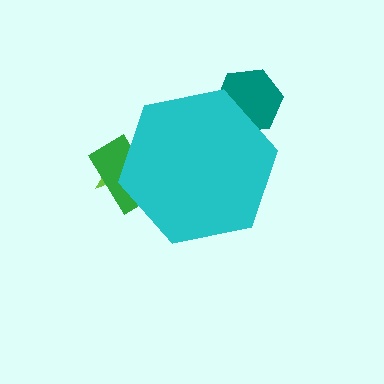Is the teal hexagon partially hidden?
Yes, the teal hexagon is partially hidden behind the cyan hexagon.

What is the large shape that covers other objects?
A cyan hexagon.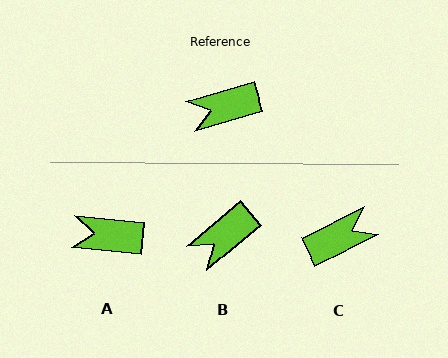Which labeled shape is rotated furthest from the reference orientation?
C, about 170 degrees away.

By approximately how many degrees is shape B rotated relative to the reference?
Approximately 24 degrees counter-clockwise.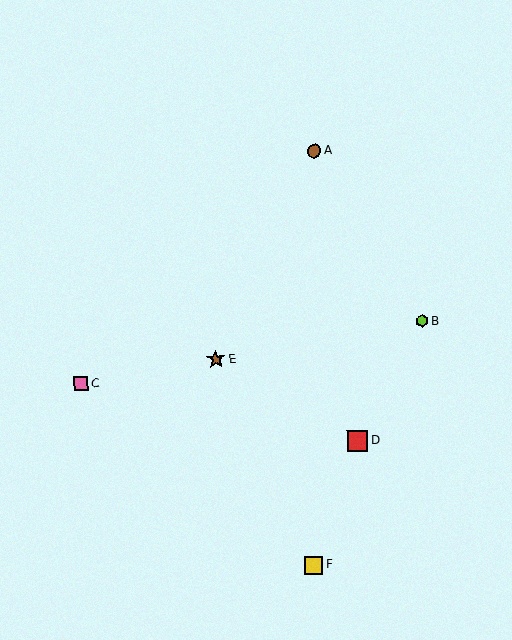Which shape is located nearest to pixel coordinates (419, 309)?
The lime hexagon (labeled B) at (422, 321) is nearest to that location.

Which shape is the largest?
The red square (labeled D) is the largest.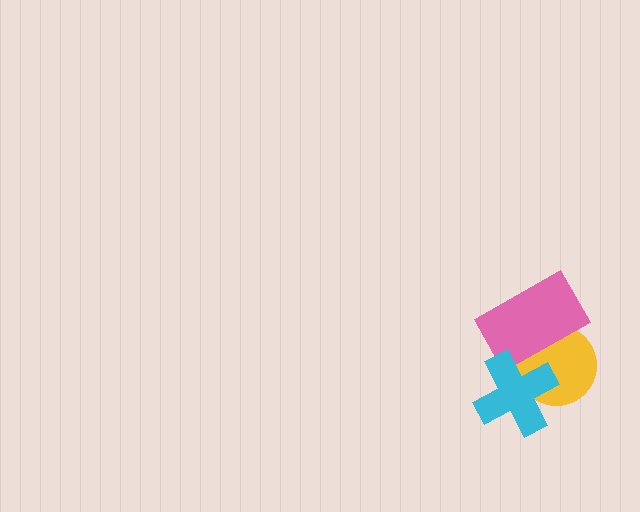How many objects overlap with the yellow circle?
2 objects overlap with the yellow circle.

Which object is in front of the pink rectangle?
The cyan cross is in front of the pink rectangle.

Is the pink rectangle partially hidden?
Yes, it is partially covered by another shape.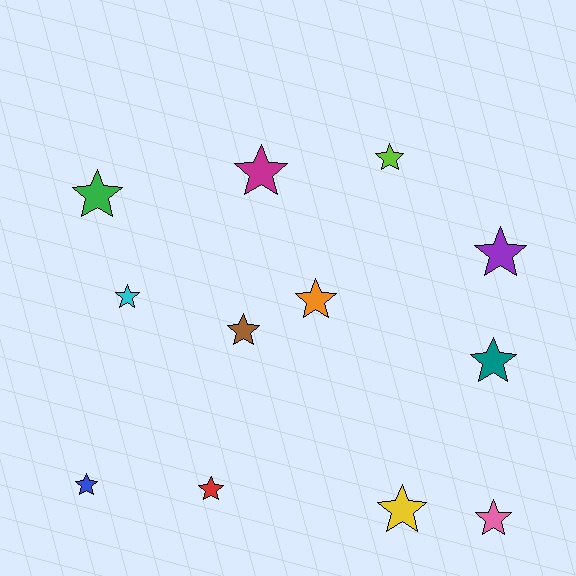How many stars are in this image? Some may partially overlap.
There are 12 stars.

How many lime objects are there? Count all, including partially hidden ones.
There is 1 lime object.